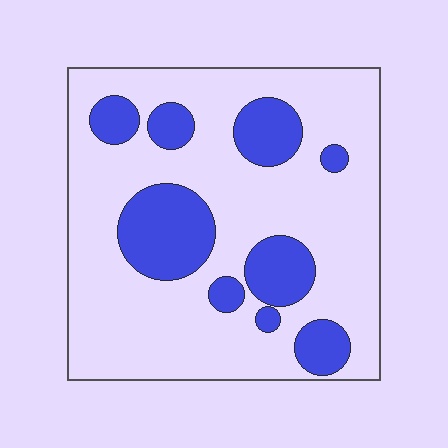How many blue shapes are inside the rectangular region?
9.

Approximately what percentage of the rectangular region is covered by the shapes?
Approximately 25%.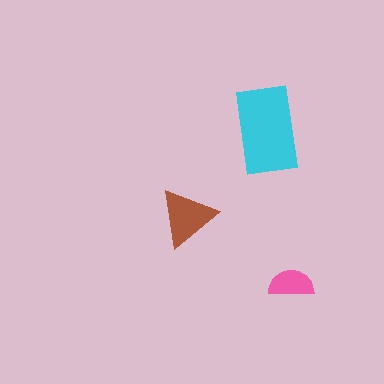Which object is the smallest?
The pink semicircle.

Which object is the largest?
The cyan rectangle.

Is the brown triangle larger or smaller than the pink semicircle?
Larger.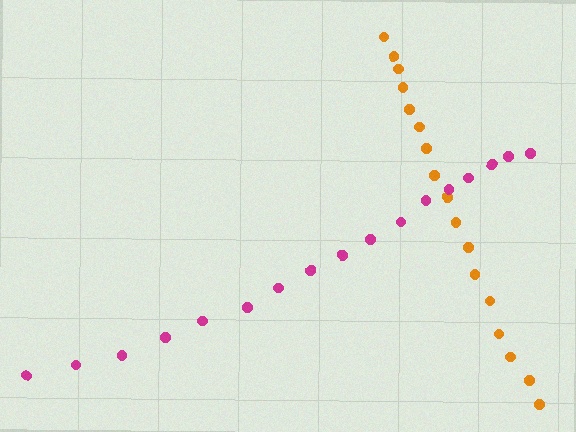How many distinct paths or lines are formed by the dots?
There are 2 distinct paths.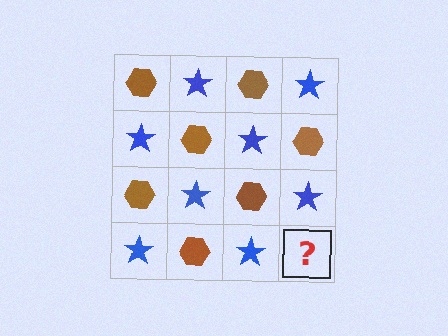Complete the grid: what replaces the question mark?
The question mark should be replaced with a brown hexagon.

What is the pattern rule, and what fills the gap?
The rule is that it alternates brown hexagon and blue star in a checkerboard pattern. The gap should be filled with a brown hexagon.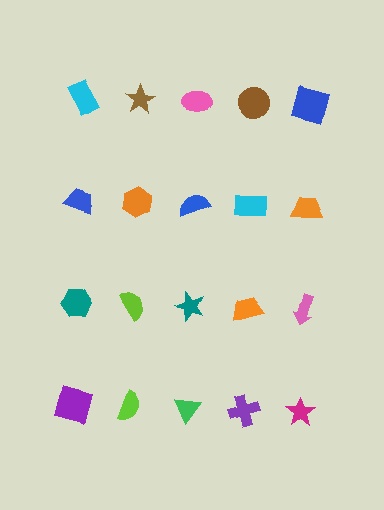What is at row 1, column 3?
A pink ellipse.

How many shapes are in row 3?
5 shapes.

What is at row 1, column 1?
A cyan rectangle.